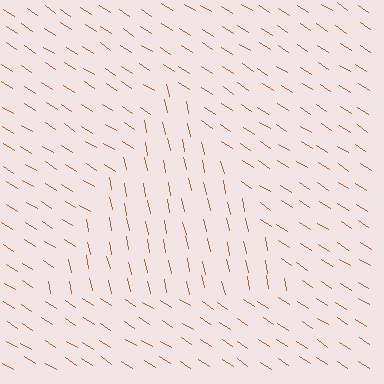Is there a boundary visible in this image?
Yes, there is a texture boundary formed by a change in line orientation.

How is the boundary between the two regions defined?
The boundary is defined purely by a change in line orientation (approximately 45 degrees difference). All lines are the same color and thickness.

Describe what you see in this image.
The image is filled with small brown line segments. A triangle region in the image has lines oriented differently from the surrounding lines, creating a visible texture boundary.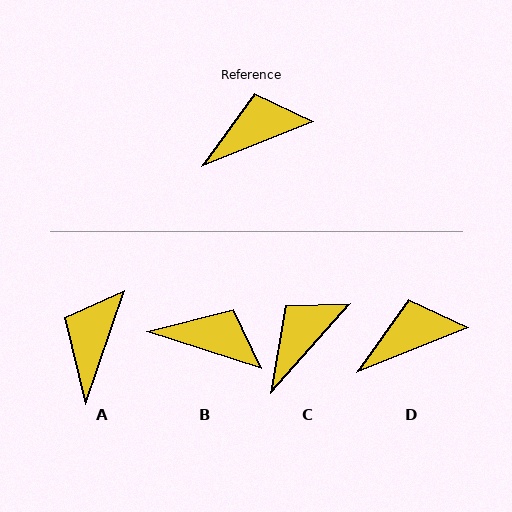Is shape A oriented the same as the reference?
No, it is off by about 50 degrees.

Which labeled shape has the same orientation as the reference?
D.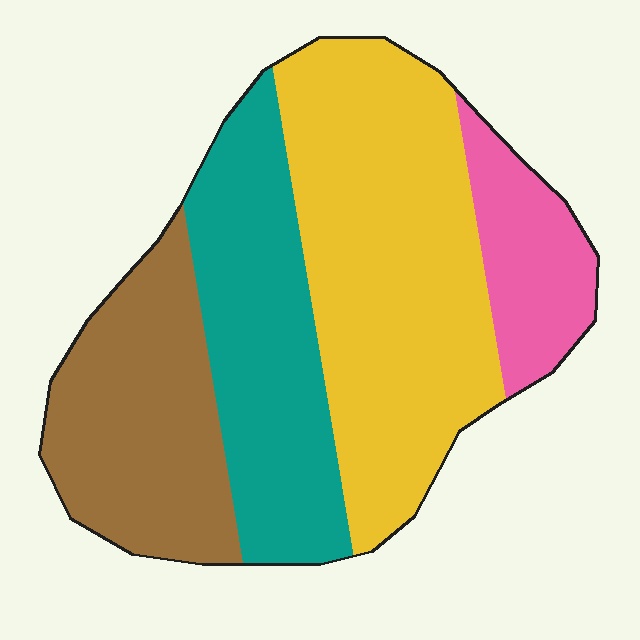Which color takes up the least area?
Pink, at roughly 10%.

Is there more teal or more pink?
Teal.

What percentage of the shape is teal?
Teal covers about 25% of the shape.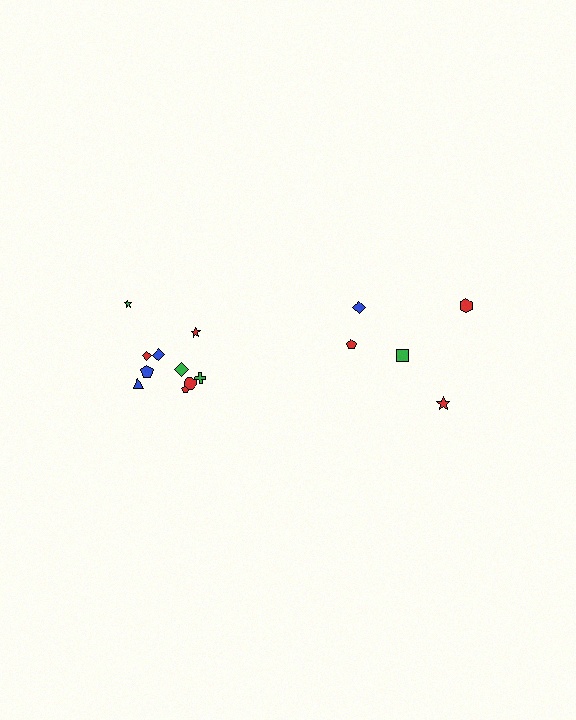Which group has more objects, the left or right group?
The left group.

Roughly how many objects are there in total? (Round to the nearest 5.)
Roughly 15 objects in total.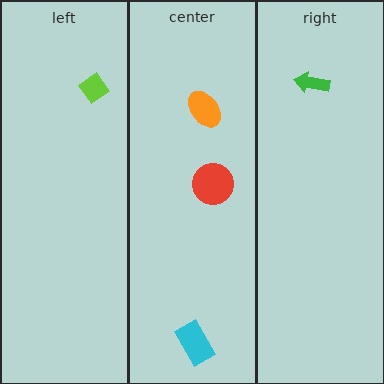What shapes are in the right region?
The green arrow.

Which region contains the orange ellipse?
The center region.